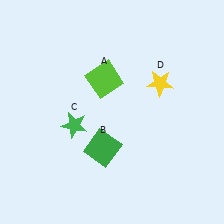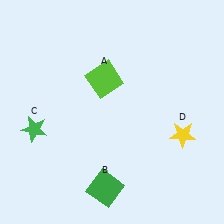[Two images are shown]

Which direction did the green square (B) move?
The green square (B) moved down.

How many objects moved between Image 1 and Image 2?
3 objects moved between the two images.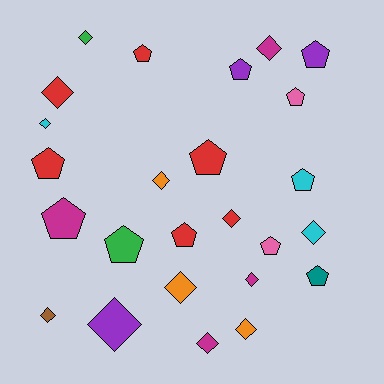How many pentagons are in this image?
There are 12 pentagons.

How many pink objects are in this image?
There are 2 pink objects.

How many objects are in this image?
There are 25 objects.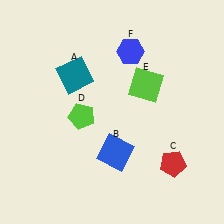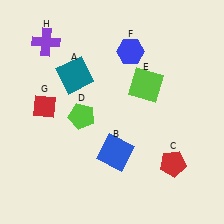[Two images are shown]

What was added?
A red diamond (G), a purple cross (H) were added in Image 2.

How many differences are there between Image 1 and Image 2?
There are 2 differences between the two images.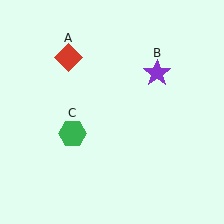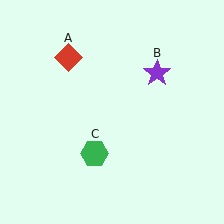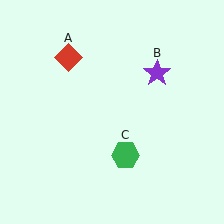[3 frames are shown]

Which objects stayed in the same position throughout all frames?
Red diamond (object A) and purple star (object B) remained stationary.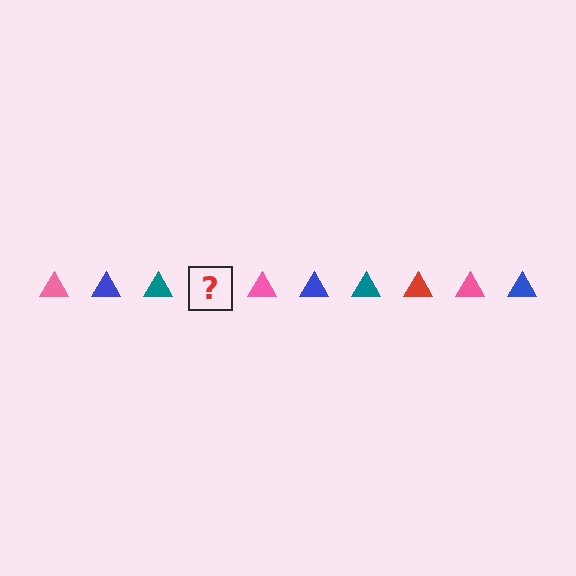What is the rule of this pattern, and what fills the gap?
The rule is that the pattern cycles through pink, blue, teal, red triangles. The gap should be filled with a red triangle.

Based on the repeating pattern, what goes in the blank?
The blank should be a red triangle.